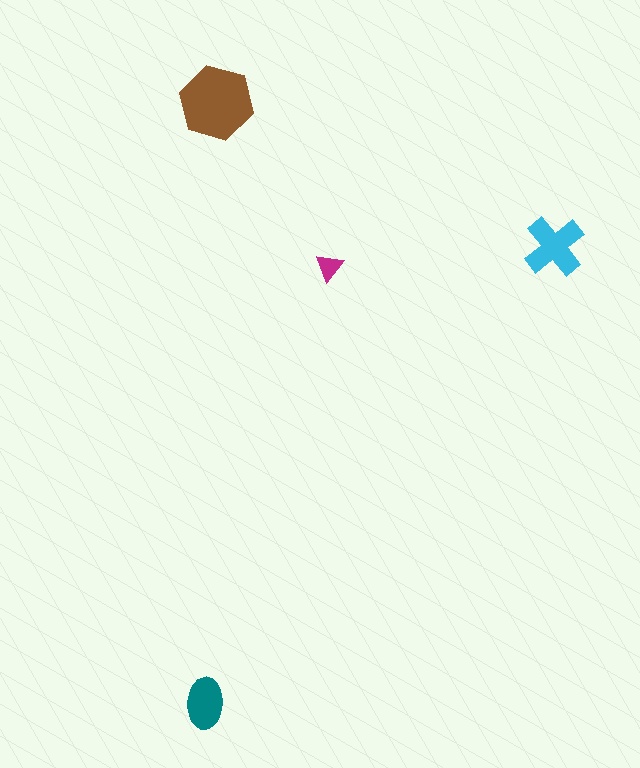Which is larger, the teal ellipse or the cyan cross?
The cyan cross.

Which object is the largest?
The brown hexagon.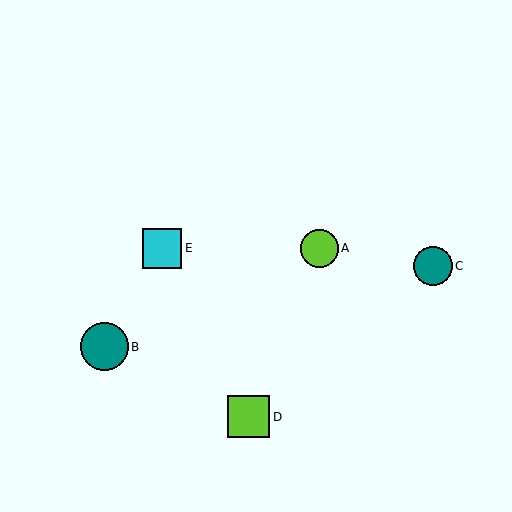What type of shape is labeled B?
Shape B is a teal circle.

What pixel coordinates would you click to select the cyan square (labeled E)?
Click at (162, 248) to select the cyan square E.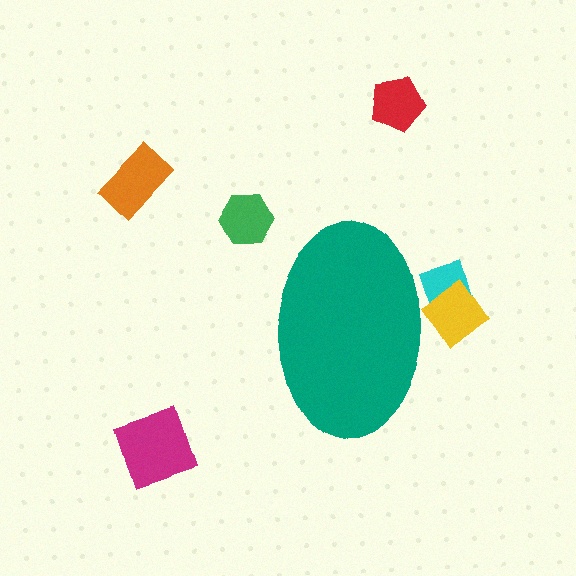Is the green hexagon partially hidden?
No, the green hexagon is fully visible.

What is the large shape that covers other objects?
A teal ellipse.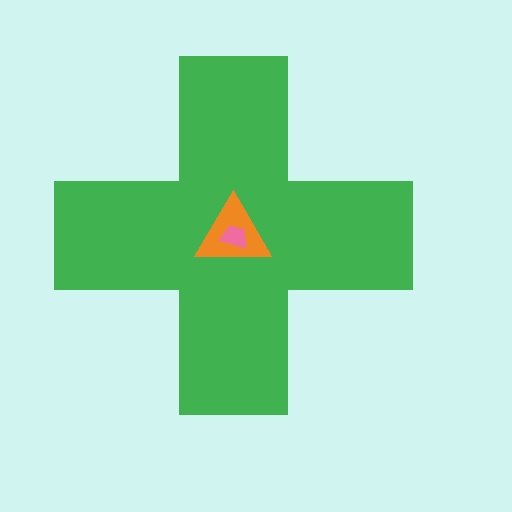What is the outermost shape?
The green cross.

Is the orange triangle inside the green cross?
Yes.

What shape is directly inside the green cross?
The orange triangle.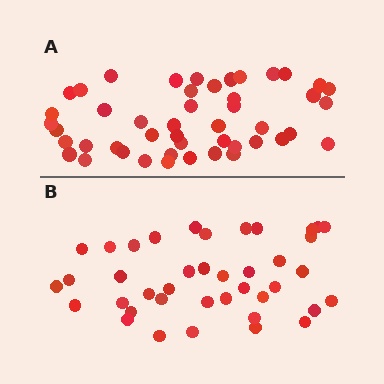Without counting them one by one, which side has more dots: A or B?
Region A (the top region) has more dots.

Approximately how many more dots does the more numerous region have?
Region A has roughly 8 or so more dots than region B.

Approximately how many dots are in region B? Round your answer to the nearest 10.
About 40 dots.